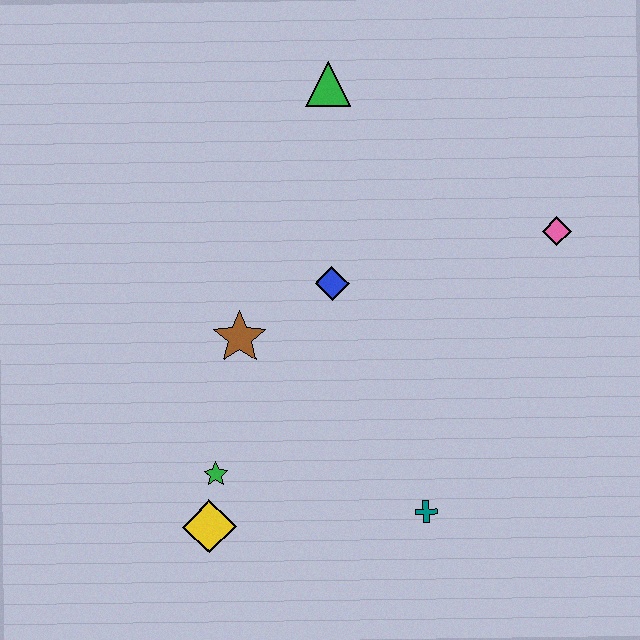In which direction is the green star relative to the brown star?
The green star is below the brown star.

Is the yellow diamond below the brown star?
Yes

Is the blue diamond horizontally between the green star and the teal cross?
Yes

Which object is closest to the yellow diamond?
The green star is closest to the yellow diamond.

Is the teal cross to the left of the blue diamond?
No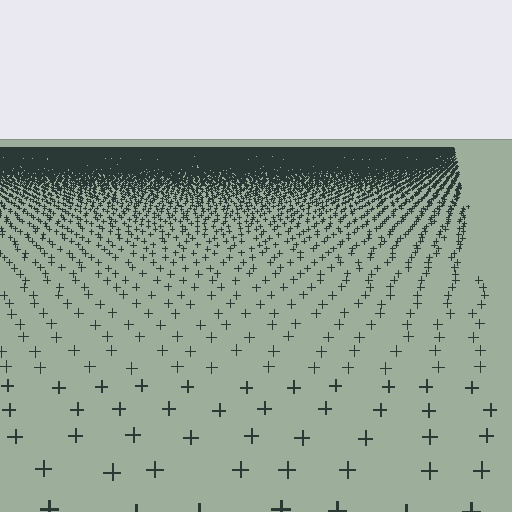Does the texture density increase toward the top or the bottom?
Density increases toward the top.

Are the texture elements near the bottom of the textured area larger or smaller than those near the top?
Larger. Near the bottom, elements are closer to the viewer and appear at a bigger on-screen size.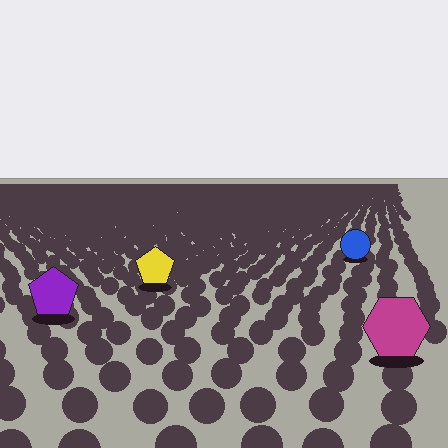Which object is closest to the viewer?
The magenta hexagon is closest. The texture marks near it are larger and more spread out.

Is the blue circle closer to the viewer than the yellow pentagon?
No. The yellow pentagon is closer — you can tell from the texture gradient: the ground texture is coarser near it.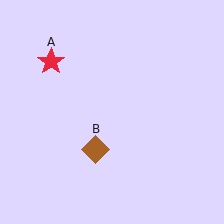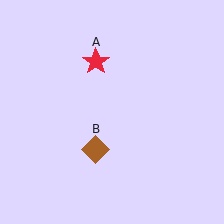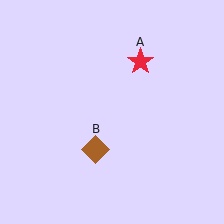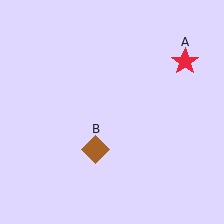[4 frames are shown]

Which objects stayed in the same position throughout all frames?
Brown diamond (object B) remained stationary.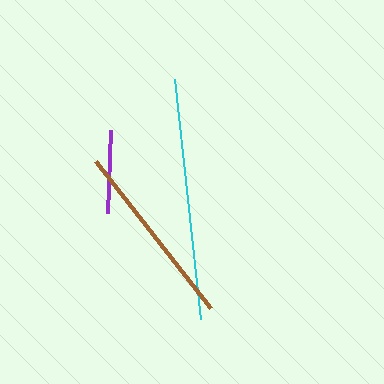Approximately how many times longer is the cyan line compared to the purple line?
The cyan line is approximately 2.9 times the length of the purple line.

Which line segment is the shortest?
The purple line is the shortest at approximately 83 pixels.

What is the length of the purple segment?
The purple segment is approximately 83 pixels long.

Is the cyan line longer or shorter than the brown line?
The cyan line is longer than the brown line.